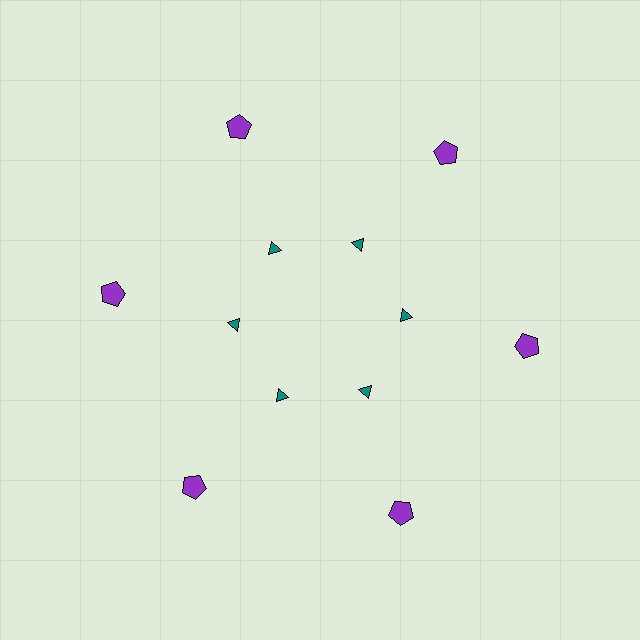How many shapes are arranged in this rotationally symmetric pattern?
There are 12 shapes, arranged in 6 groups of 2.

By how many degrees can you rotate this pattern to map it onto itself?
The pattern maps onto itself every 60 degrees of rotation.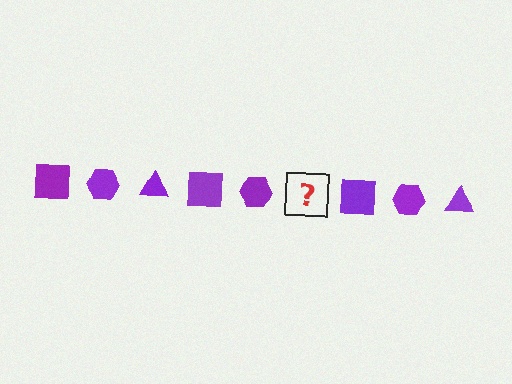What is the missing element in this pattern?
The missing element is a purple triangle.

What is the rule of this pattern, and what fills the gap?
The rule is that the pattern cycles through square, hexagon, triangle shapes in purple. The gap should be filled with a purple triangle.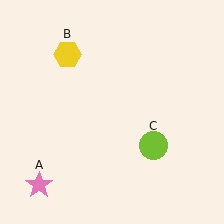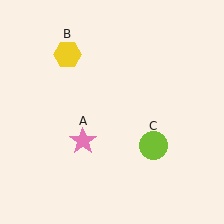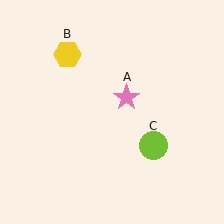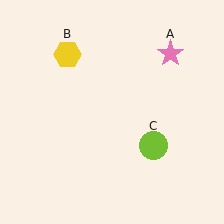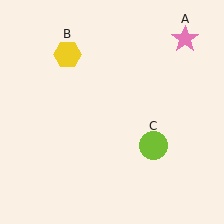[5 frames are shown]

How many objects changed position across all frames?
1 object changed position: pink star (object A).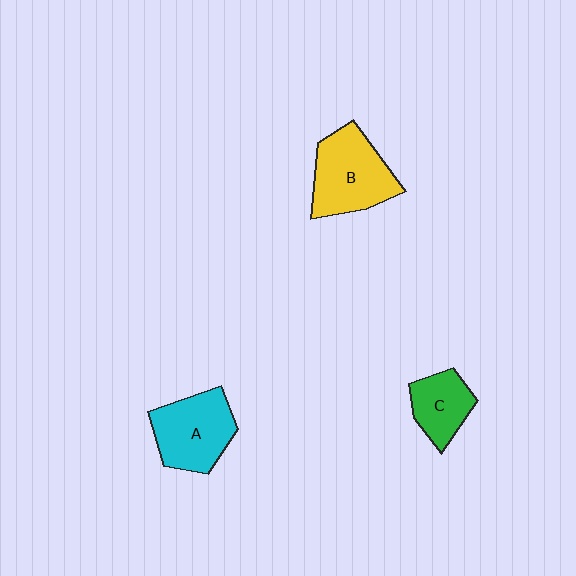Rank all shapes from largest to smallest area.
From largest to smallest: B (yellow), A (cyan), C (green).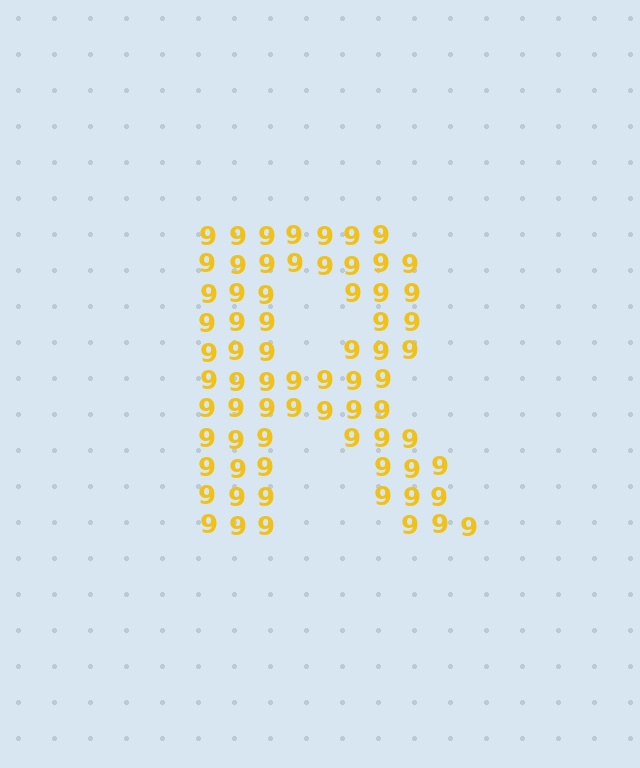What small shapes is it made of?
It is made of small digit 9's.